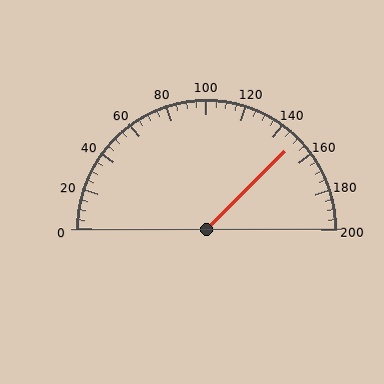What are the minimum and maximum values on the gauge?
The gauge ranges from 0 to 200.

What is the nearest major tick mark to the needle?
The nearest major tick mark is 160.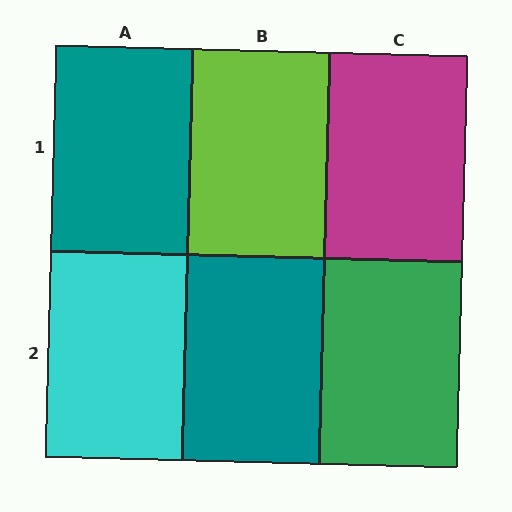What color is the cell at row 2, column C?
Green.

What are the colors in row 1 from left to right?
Teal, lime, magenta.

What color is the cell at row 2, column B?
Teal.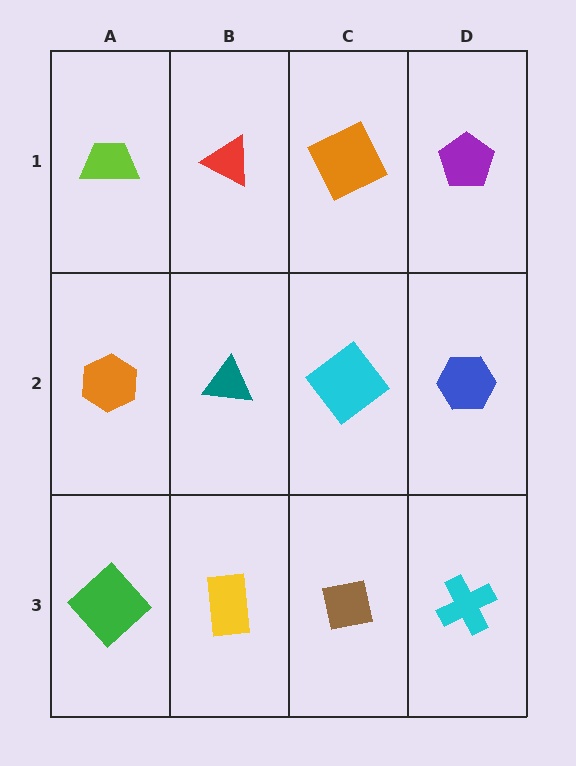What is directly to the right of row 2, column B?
A cyan diamond.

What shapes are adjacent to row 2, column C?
An orange square (row 1, column C), a brown square (row 3, column C), a teal triangle (row 2, column B), a blue hexagon (row 2, column D).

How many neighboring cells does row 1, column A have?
2.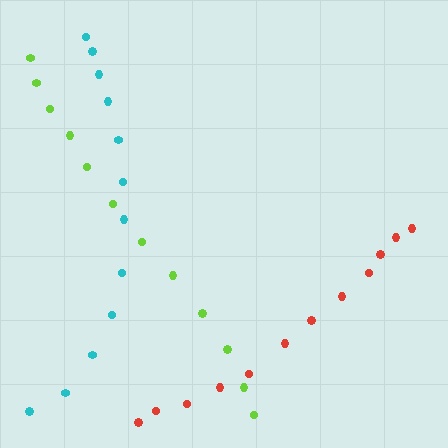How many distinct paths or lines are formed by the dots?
There are 3 distinct paths.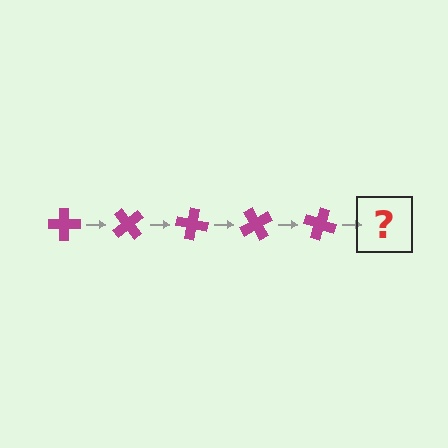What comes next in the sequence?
The next element should be a magenta cross rotated 250 degrees.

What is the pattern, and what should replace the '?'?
The pattern is that the cross rotates 50 degrees each step. The '?' should be a magenta cross rotated 250 degrees.